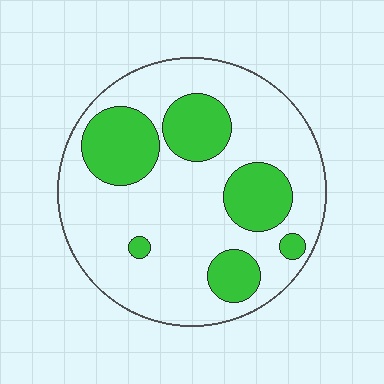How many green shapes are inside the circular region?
6.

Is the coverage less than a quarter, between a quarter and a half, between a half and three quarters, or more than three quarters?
Between a quarter and a half.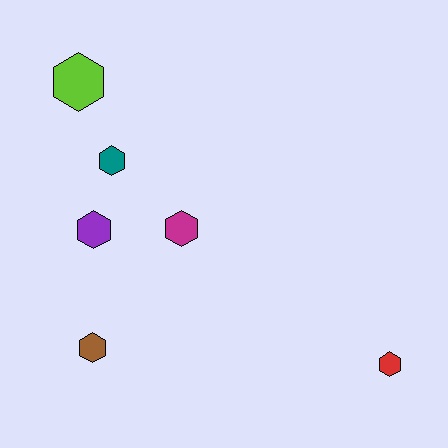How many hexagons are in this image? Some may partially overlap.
There are 6 hexagons.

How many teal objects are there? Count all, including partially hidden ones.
There is 1 teal object.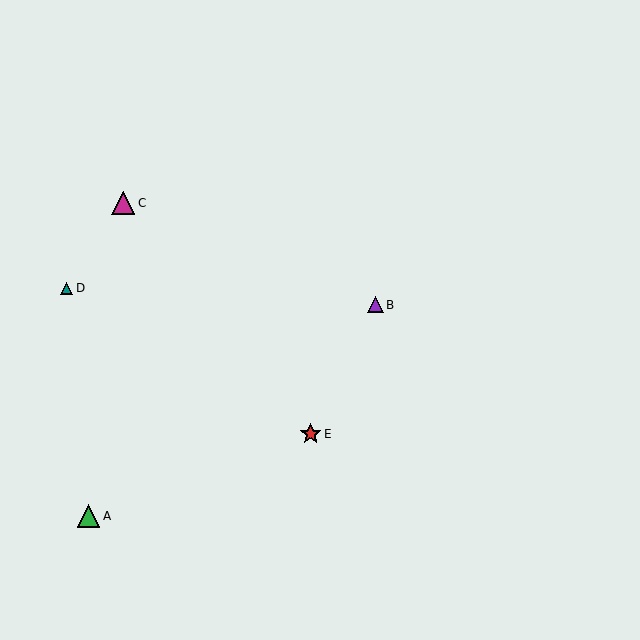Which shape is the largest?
The magenta triangle (labeled C) is the largest.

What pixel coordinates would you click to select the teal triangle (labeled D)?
Click at (66, 288) to select the teal triangle D.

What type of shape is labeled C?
Shape C is a magenta triangle.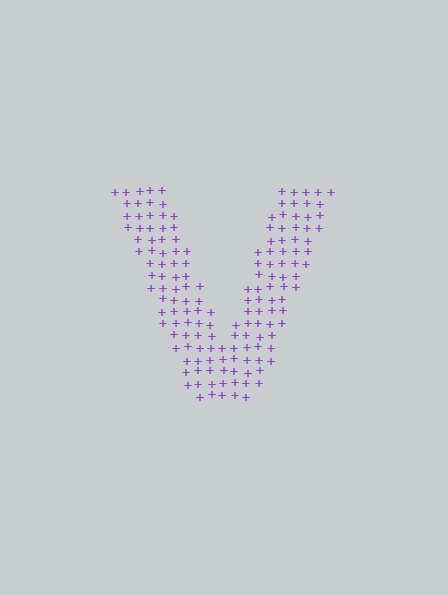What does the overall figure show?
The overall figure shows the letter V.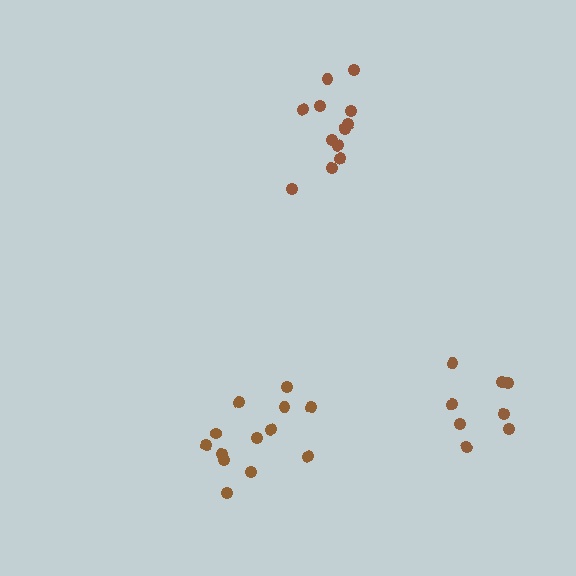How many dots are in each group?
Group 1: 13 dots, Group 2: 8 dots, Group 3: 12 dots (33 total).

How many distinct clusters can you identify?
There are 3 distinct clusters.